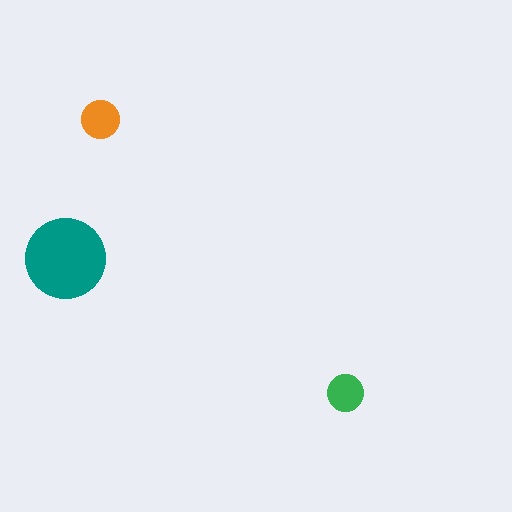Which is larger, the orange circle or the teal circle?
The teal one.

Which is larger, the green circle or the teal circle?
The teal one.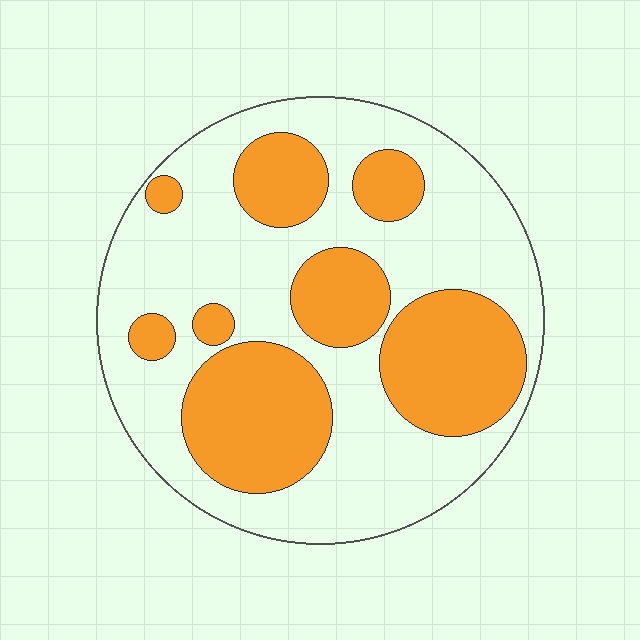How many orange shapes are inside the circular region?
8.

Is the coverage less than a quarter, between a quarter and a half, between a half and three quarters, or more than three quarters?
Between a quarter and a half.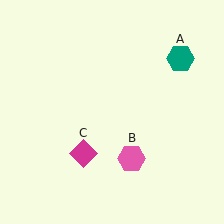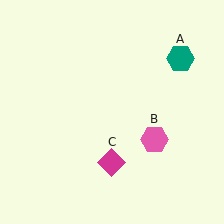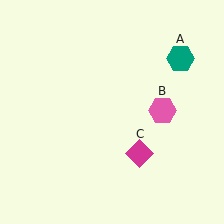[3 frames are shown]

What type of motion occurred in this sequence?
The pink hexagon (object B), magenta diamond (object C) rotated counterclockwise around the center of the scene.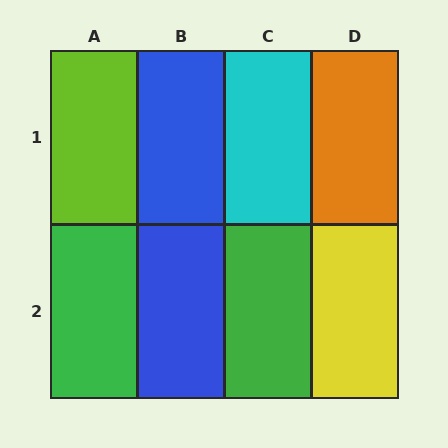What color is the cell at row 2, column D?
Yellow.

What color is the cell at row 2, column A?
Green.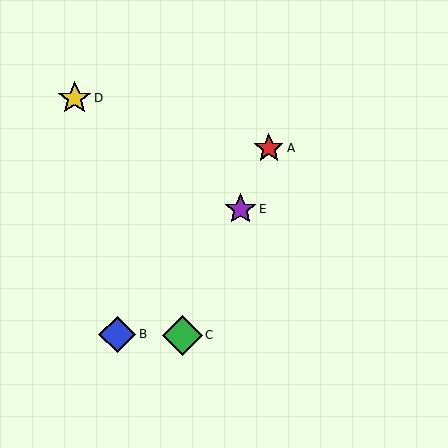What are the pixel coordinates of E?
Object E is at (241, 209).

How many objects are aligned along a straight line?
3 objects (A, C, E) are aligned along a straight line.